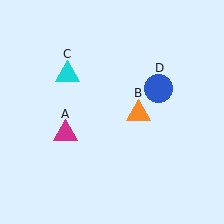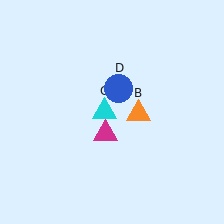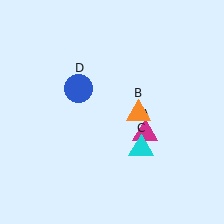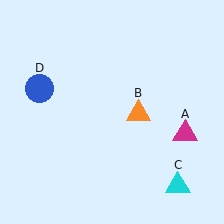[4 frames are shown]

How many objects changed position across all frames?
3 objects changed position: magenta triangle (object A), cyan triangle (object C), blue circle (object D).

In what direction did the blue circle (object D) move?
The blue circle (object D) moved left.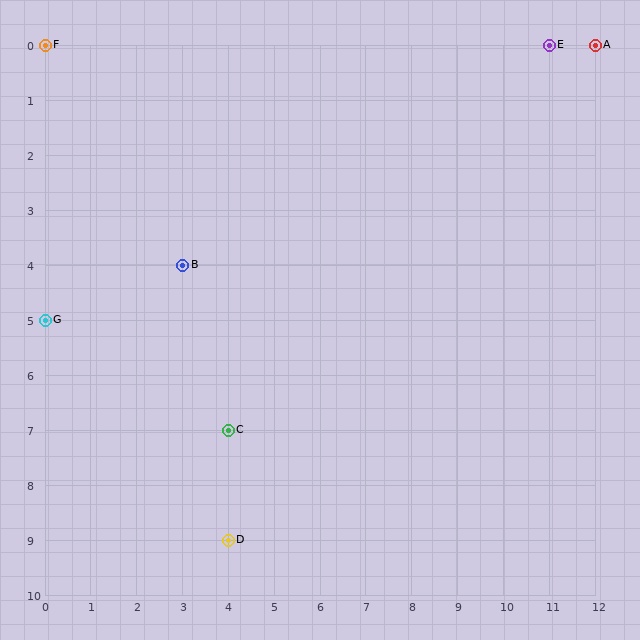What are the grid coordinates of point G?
Point G is at grid coordinates (0, 5).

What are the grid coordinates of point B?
Point B is at grid coordinates (3, 4).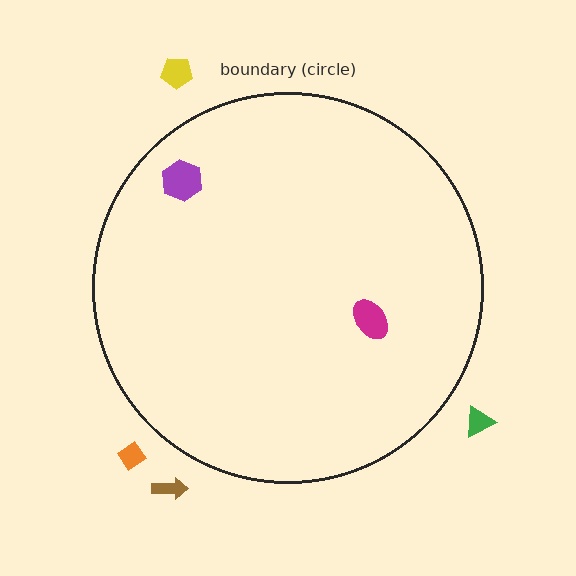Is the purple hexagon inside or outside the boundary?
Inside.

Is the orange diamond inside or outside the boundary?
Outside.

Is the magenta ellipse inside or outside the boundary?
Inside.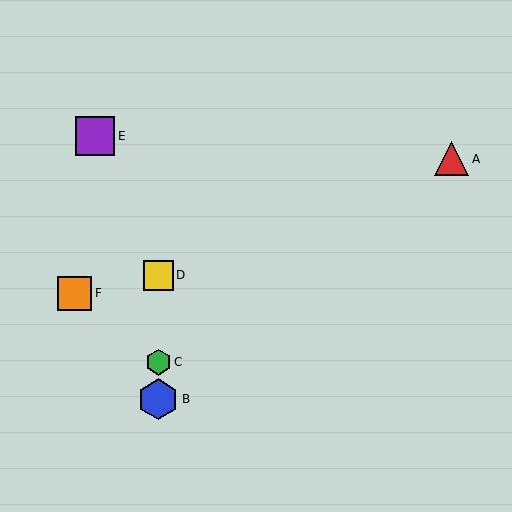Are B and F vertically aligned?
No, B is at x≈158 and F is at x≈75.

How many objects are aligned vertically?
3 objects (B, C, D) are aligned vertically.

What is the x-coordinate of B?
Object B is at x≈158.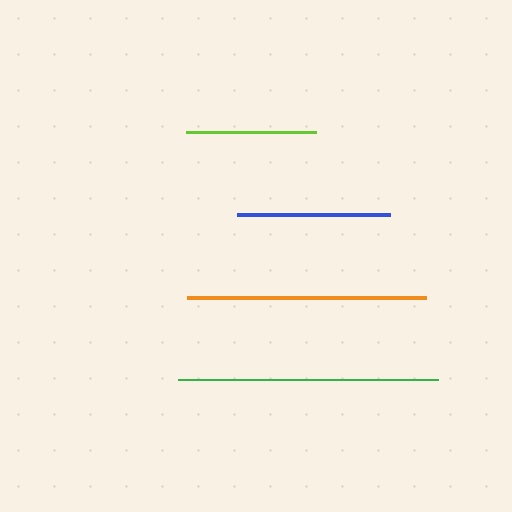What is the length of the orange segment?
The orange segment is approximately 239 pixels long.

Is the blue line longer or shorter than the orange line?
The orange line is longer than the blue line.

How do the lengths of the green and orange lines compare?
The green and orange lines are approximately the same length.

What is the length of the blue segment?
The blue segment is approximately 154 pixels long.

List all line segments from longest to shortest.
From longest to shortest: green, orange, blue, lime.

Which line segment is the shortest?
The lime line is the shortest at approximately 130 pixels.